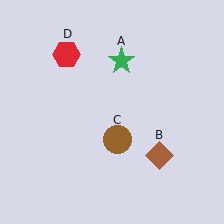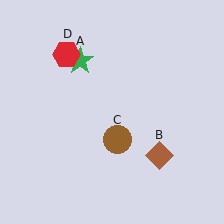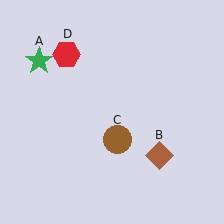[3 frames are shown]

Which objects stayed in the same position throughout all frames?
Brown diamond (object B) and brown circle (object C) and red hexagon (object D) remained stationary.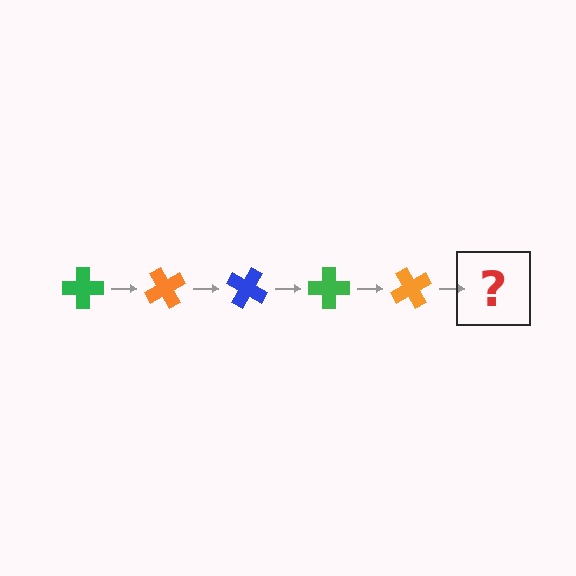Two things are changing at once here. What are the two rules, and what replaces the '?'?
The two rules are that it rotates 60 degrees each step and the color cycles through green, orange, and blue. The '?' should be a blue cross, rotated 300 degrees from the start.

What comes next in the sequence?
The next element should be a blue cross, rotated 300 degrees from the start.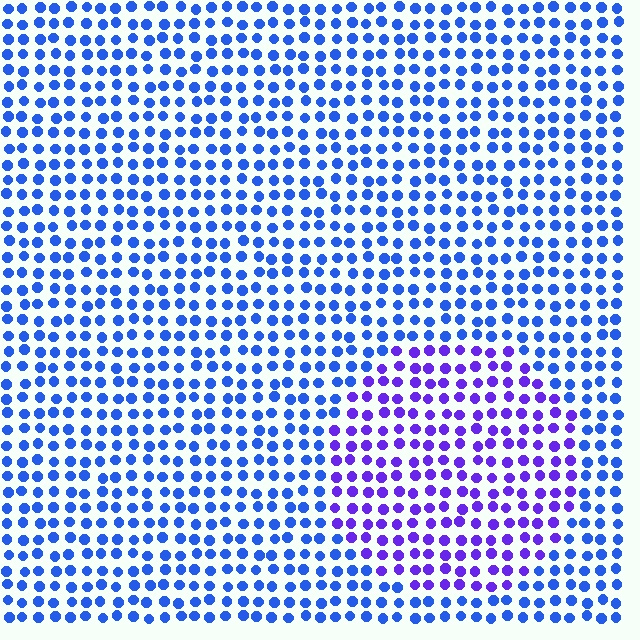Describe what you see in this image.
The image is filled with small blue elements in a uniform arrangement. A circle-shaped region is visible where the elements are tinted to a slightly different hue, forming a subtle color boundary.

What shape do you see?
I see a circle.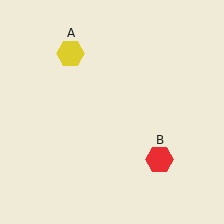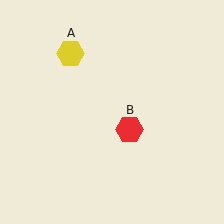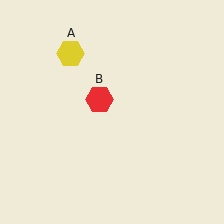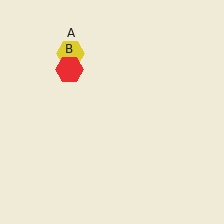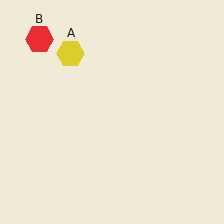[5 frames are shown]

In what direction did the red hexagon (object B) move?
The red hexagon (object B) moved up and to the left.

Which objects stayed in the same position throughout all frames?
Yellow hexagon (object A) remained stationary.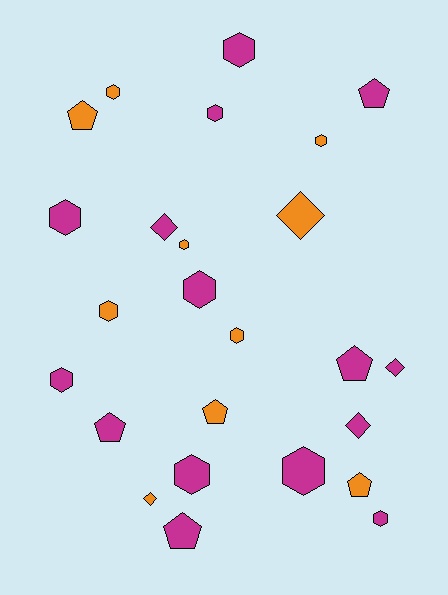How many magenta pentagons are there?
There are 4 magenta pentagons.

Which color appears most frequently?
Magenta, with 15 objects.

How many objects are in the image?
There are 25 objects.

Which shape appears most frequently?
Hexagon, with 13 objects.